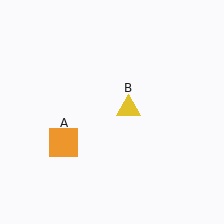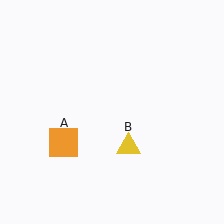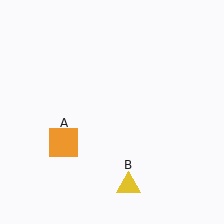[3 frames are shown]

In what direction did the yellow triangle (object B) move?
The yellow triangle (object B) moved down.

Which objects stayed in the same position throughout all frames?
Orange square (object A) remained stationary.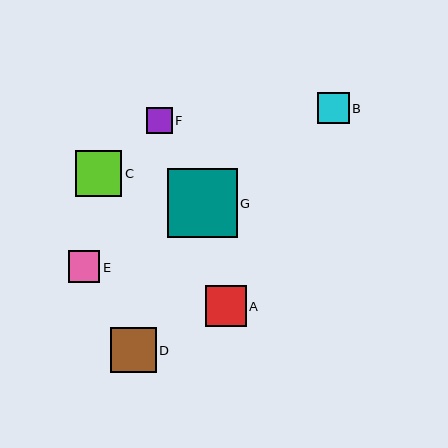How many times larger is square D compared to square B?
Square D is approximately 1.4 times the size of square B.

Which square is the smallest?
Square F is the smallest with a size of approximately 26 pixels.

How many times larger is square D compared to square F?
Square D is approximately 1.8 times the size of square F.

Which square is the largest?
Square G is the largest with a size of approximately 70 pixels.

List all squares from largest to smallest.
From largest to smallest: G, C, D, A, B, E, F.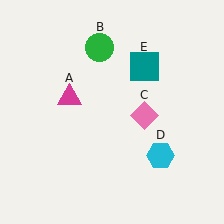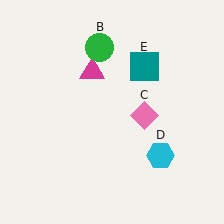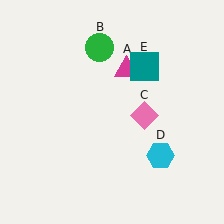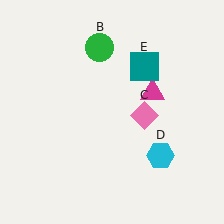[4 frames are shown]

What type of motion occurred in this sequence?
The magenta triangle (object A) rotated clockwise around the center of the scene.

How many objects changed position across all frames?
1 object changed position: magenta triangle (object A).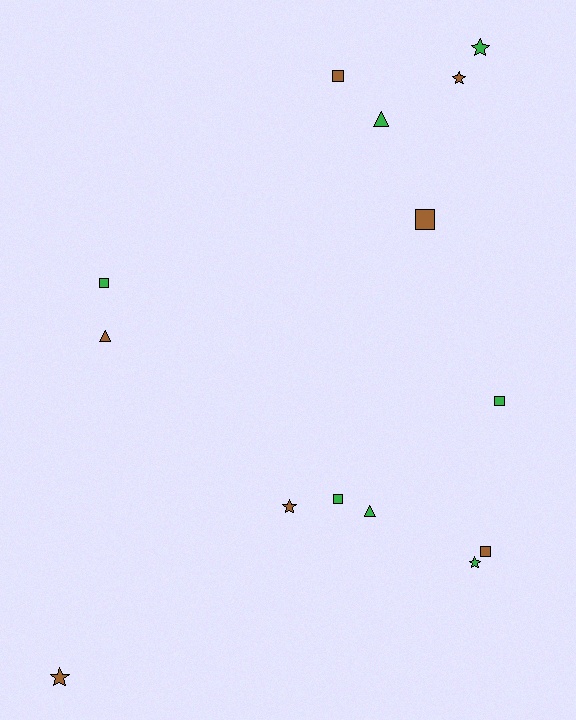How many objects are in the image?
There are 14 objects.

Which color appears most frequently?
Green, with 7 objects.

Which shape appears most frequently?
Square, with 6 objects.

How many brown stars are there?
There are 3 brown stars.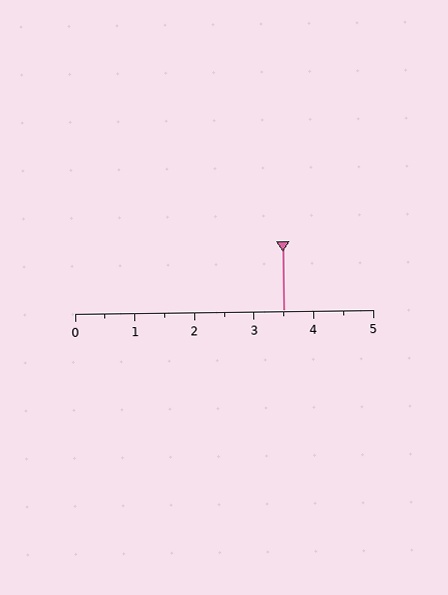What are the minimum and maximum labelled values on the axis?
The axis runs from 0 to 5.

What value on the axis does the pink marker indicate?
The marker indicates approximately 3.5.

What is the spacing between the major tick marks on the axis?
The major ticks are spaced 1 apart.